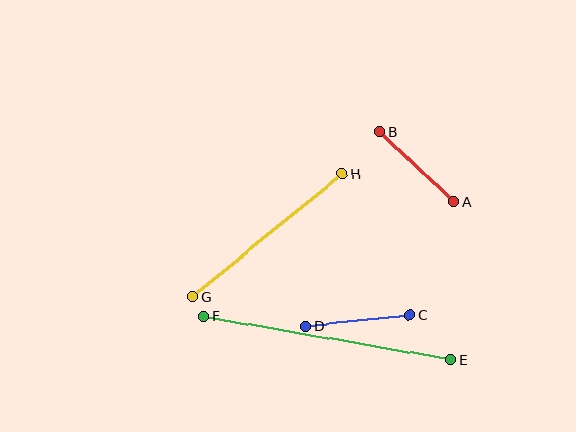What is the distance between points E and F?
The distance is approximately 250 pixels.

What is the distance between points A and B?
The distance is approximately 102 pixels.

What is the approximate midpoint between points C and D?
The midpoint is at approximately (358, 321) pixels.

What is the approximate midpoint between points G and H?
The midpoint is at approximately (268, 236) pixels.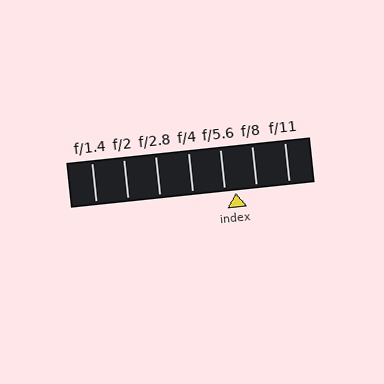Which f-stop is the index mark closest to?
The index mark is closest to f/5.6.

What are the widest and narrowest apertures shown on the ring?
The widest aperture shown is f/1.4 and the narrowest is f/11.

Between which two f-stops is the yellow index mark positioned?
The index mark is between f/5.6 and f/8.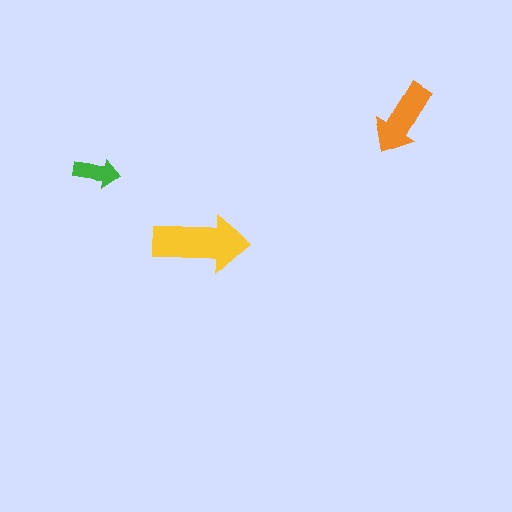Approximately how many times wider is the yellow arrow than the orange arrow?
About 1.5 times wider.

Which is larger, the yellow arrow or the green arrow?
The yellow one.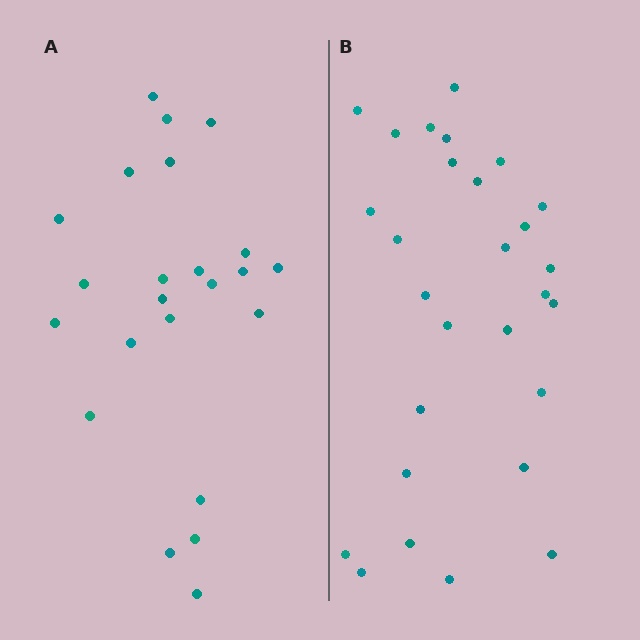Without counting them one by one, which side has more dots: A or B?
Region B (the right region) has more dots.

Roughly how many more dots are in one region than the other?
Region B has about 5 more dots than region A.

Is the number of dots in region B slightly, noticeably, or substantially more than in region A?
Region B has only slightly more — the two regions are fairly close. The ratio is roughly 1.2 to 1.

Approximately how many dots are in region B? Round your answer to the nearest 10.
About 30 dots. (The exact count is 28, which rounds to 30.)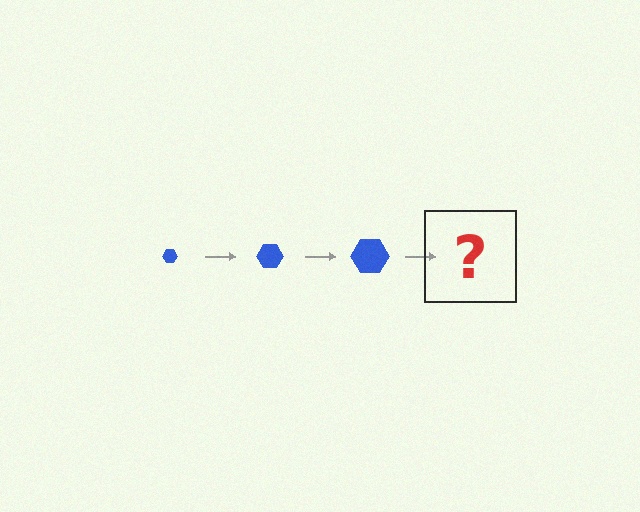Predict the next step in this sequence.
The next step is a blue hexagon, larger than the previous one.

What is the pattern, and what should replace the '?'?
The pattern is that the hexagon gets progressively larger each step. The '?' should be a blue hexagon, larger than the previous one.